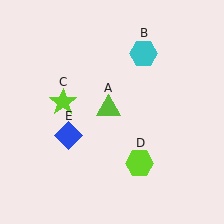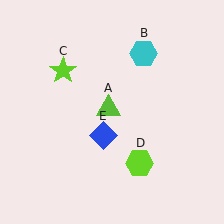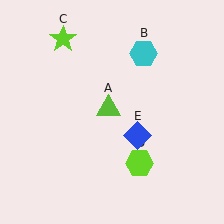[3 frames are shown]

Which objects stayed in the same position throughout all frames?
Lime triangle (object A) and cyan hexagon (object B) and lime hexagon (object D) remained stationary.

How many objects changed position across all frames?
2 objects changed position: lime star (object C), blue diamond (object E).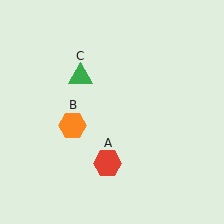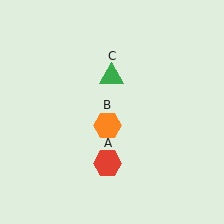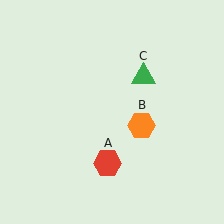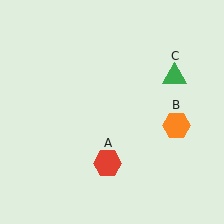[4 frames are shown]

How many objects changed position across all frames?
2 objects changed position: orange hexagon (object B), green triangle (object C).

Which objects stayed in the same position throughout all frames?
Red hexagon (object A) remained stationary.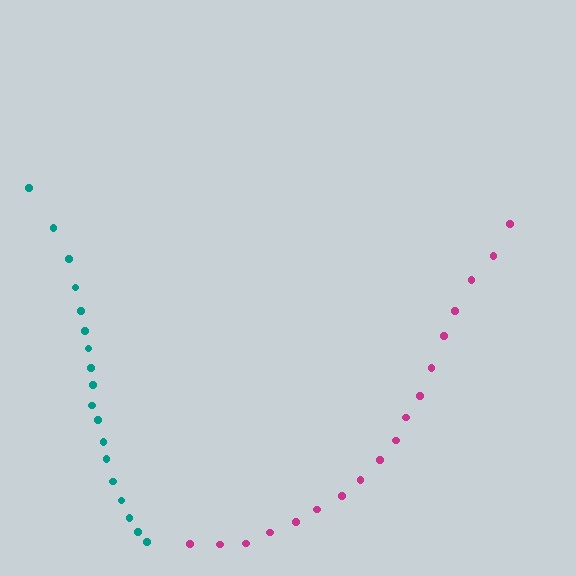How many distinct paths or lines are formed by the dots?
There are 2 distinct paths.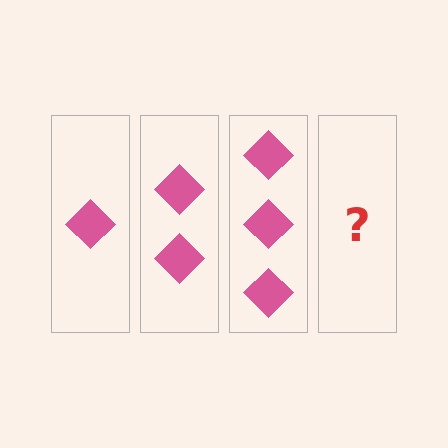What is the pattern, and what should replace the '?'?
The pattern is that each step adds one more diamond. The '?' should be 4 diamonds.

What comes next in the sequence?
The next element should be 4 diamonds.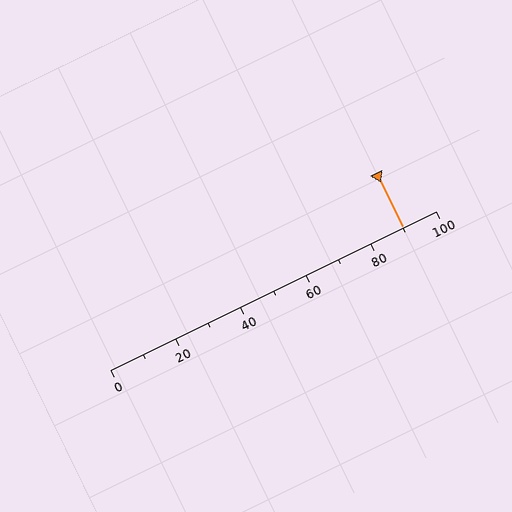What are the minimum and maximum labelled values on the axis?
The axis runs from 0 to 100.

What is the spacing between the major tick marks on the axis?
The major ticks are spaced 20 apart.